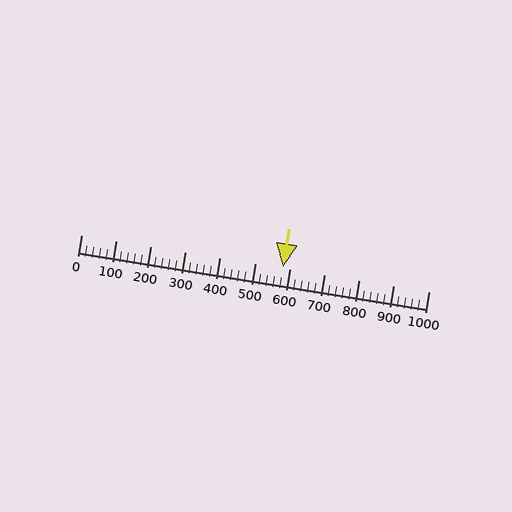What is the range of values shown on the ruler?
The ruler shows values from 0 to 1000.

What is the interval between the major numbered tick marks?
The major tick marks are spaced 100 units apart.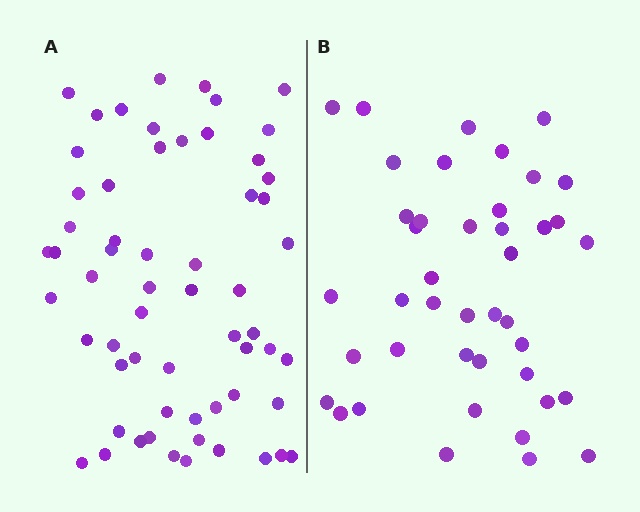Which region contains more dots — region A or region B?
Region A (the left region) has more dots.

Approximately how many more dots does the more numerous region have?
Region A has approximately 20 more dots than region B.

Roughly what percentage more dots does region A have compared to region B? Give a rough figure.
About 45% more.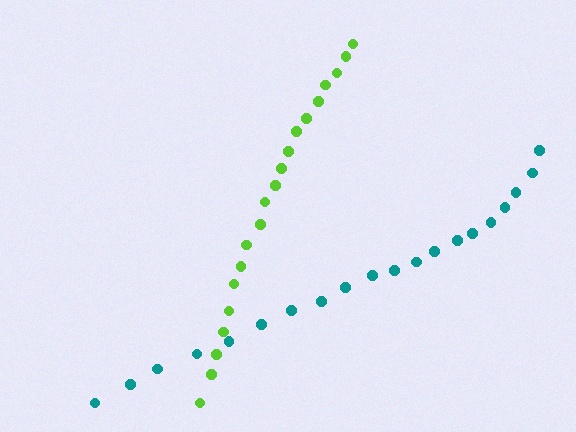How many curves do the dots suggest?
There are 2 distinct paths.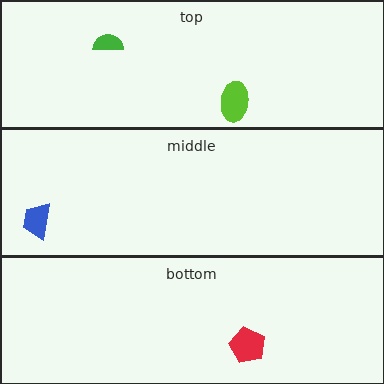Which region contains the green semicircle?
The top region.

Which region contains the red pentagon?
The bottom region.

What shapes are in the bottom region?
The red pentagon.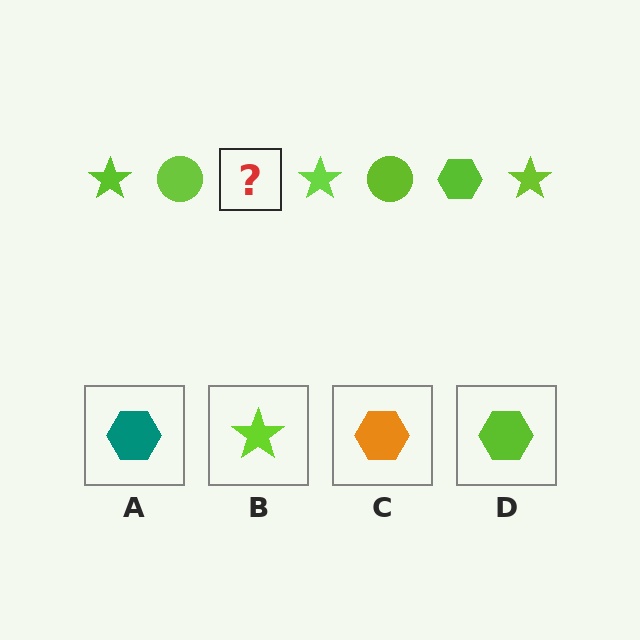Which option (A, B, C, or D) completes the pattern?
D.